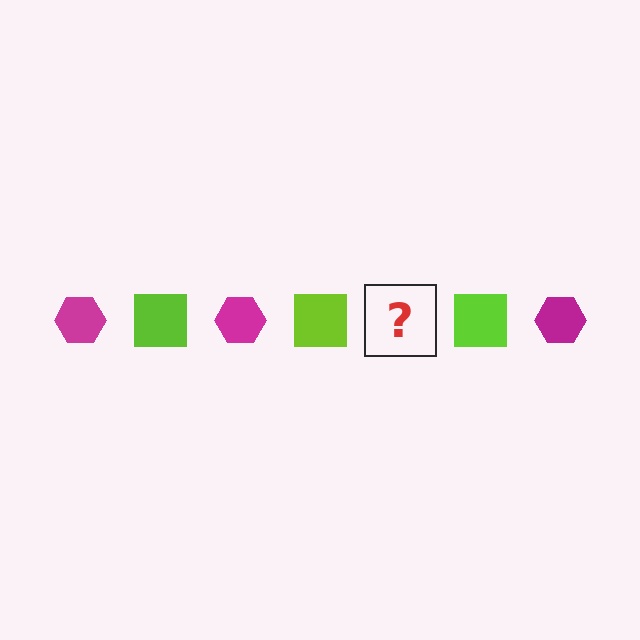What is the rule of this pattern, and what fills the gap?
The rule is that the pattern alternates between magenta hexagon and lime square. The gap should be filled with a magenta hexagon.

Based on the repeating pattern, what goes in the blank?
The blank should be a magenta hexagon.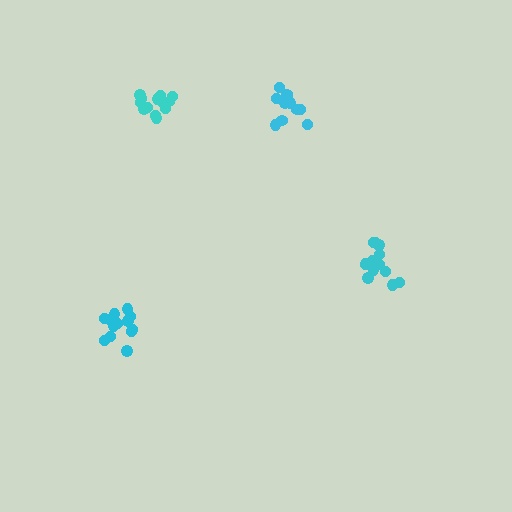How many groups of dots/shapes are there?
There are 4 groups.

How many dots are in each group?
Group 1: 14 dots, Group 2: 10 dots, Group 3: 14 dots, Group 4: 14 dots (52 total).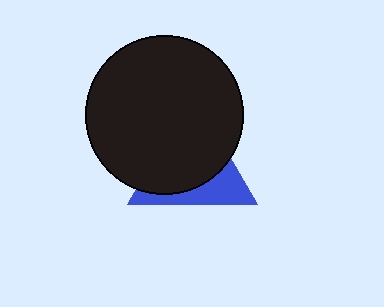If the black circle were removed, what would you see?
You would see the complete blue triangle.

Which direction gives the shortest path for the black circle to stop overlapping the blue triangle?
Moving toward the upper-left gives the shortest separation.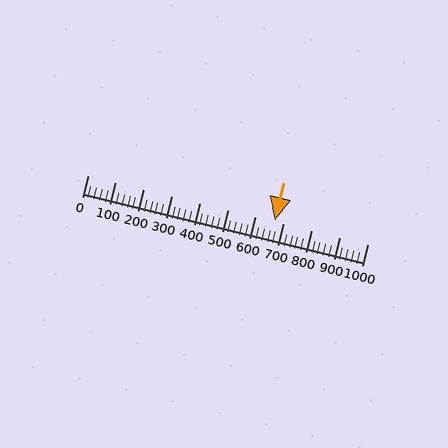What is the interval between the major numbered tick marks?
The major tick marks are spaced 100 units apart.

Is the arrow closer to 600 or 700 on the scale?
The arrow is closer to 700.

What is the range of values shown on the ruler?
The ruler shows values from 0 to 1000.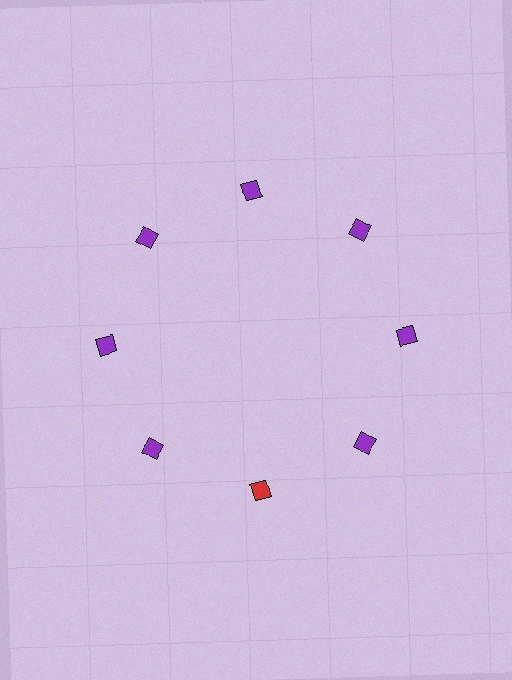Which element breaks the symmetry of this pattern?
The red diamond at roughly the 6 o'clock position breaks the symmetry. All other shapes are purple diamonds.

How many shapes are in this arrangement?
There are 8 shapes arranged in a ring pattern.